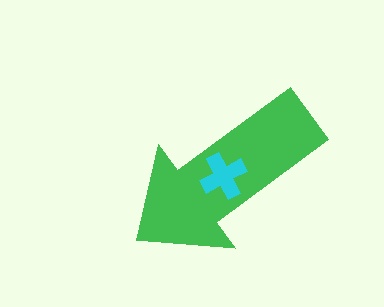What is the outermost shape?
The green arrow.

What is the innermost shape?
The cyan cross.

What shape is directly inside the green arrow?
The cyan cross.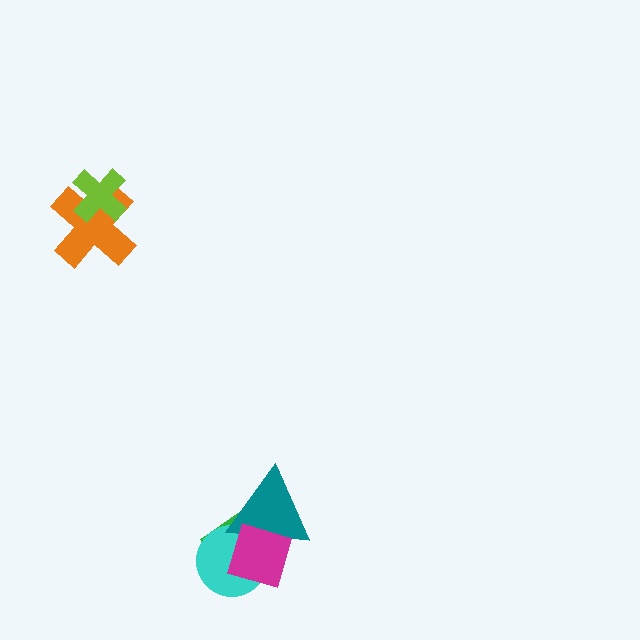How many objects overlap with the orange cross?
1 object overlaps with the orange cross.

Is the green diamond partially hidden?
Yes, it is partially covered by another shape.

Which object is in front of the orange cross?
The lime cross is in front of the orange cross.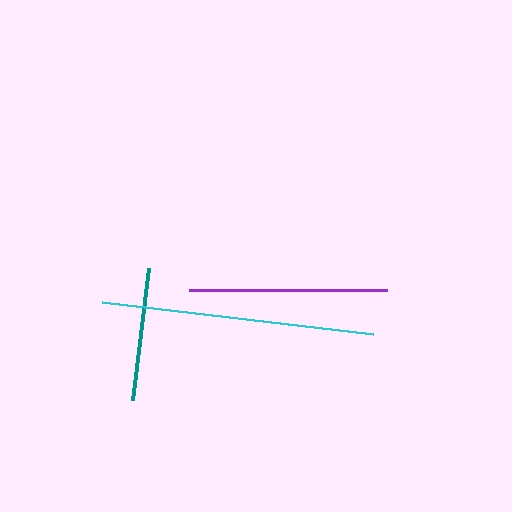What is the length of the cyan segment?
The cyan segment is approximately 273 pixels long.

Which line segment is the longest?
The cyan line is the longest at approximately 273 pixels.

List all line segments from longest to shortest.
From longest to shortest: cyan, purple, teal.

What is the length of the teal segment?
The teal segment is approximately 132 pixels long.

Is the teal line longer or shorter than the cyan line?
The cyan line is longer than the teal line.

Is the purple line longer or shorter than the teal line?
The purple line is longer than the teal line.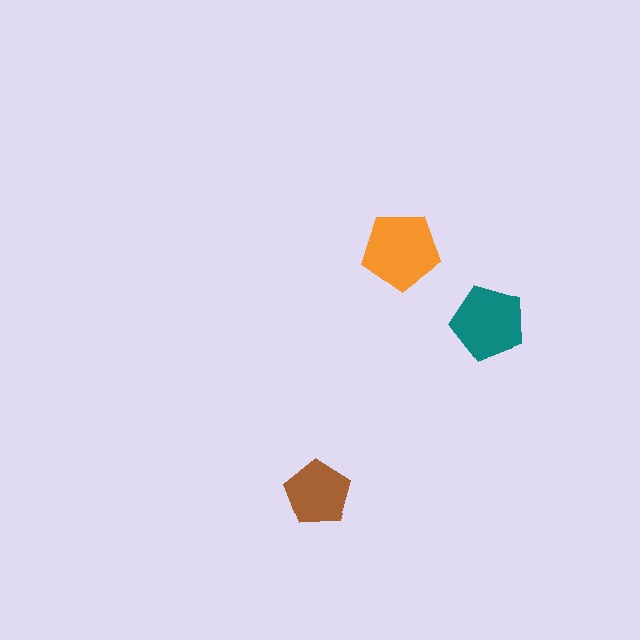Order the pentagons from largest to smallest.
the orange one, the teal one, the brown one.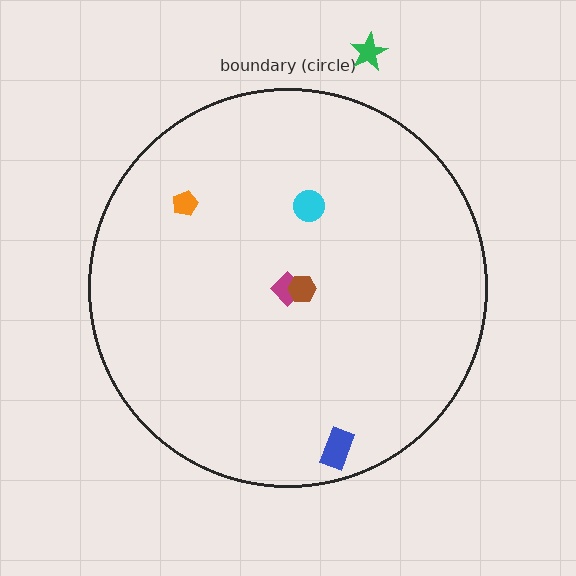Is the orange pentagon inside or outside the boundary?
Inside.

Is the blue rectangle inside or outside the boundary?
Inside.